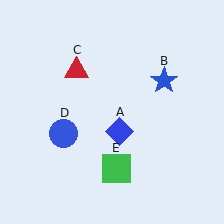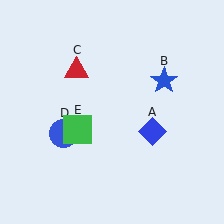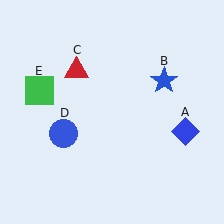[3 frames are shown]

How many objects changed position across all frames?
2 objects changed position: blue diamond (object A), green square (object E).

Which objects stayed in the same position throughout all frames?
Blue star (object B) and red triangle (object C) and blue circle (object D) remained stationary.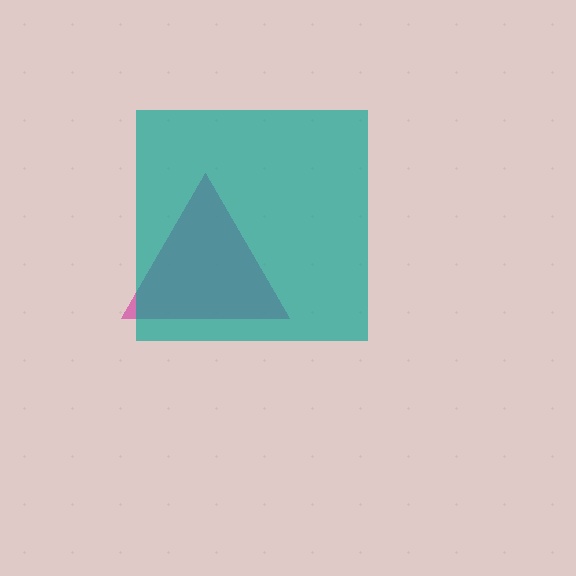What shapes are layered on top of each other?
The layered shapes are: a magenta triangle, a teal square.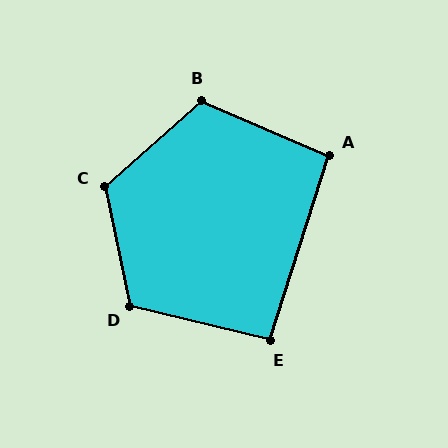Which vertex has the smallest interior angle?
E, at approximately 94 degrees.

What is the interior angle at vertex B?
Approximately 115 degrees (obtuse).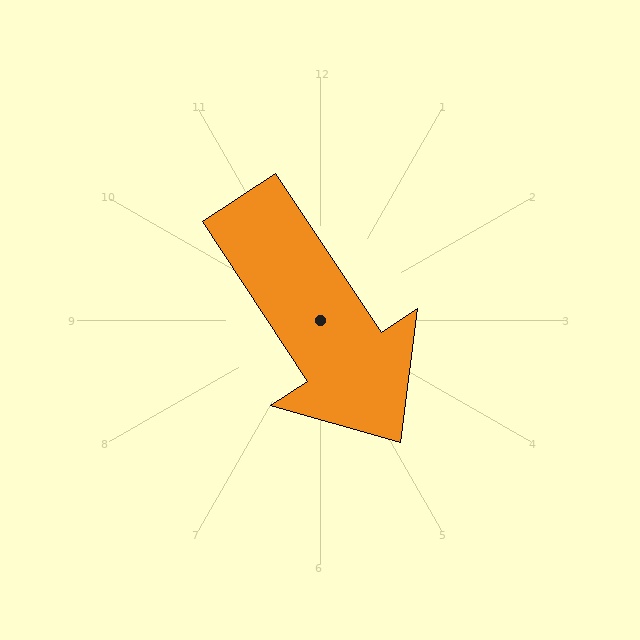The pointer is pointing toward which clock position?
Roughly 5 o'clock.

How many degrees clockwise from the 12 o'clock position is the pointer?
Approximately 147 degrees.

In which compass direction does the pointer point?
Southeast.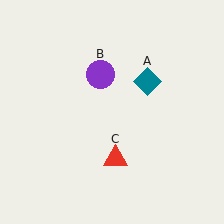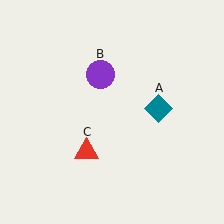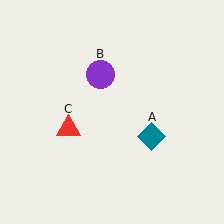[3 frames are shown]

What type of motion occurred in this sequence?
The teal diamond (object A), red triangle (object C) rotated clockwise around the center of the scene.